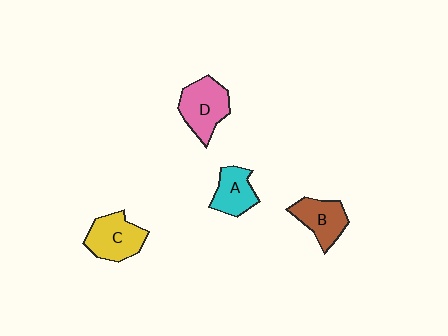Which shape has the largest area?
Shape D (pink).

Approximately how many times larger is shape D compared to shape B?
Approximately 1.2 times.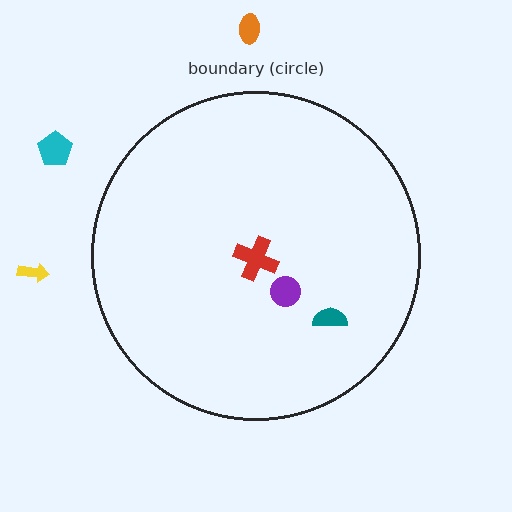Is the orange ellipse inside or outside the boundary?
Outside.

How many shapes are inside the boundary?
3 inside, 3 outside.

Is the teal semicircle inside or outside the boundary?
Inside.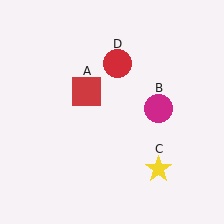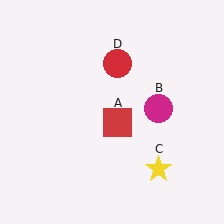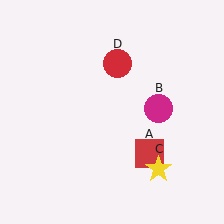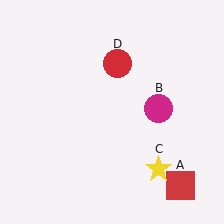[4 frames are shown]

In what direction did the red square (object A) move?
The red square (object A) moved down and to the right.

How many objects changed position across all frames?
1 object changed position: red square (object A).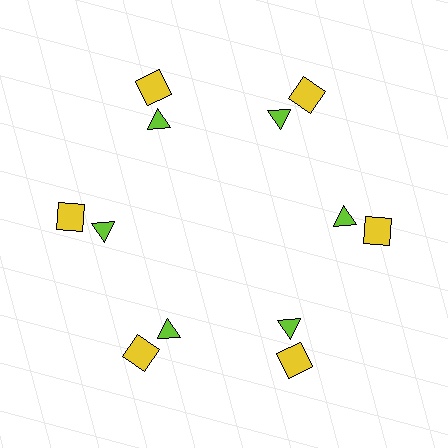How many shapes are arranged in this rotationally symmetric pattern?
There are 12 shapes, arranged in 6 groups of 2.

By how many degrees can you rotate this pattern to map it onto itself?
The pattern maps onto itself every 60 degrees of rotation.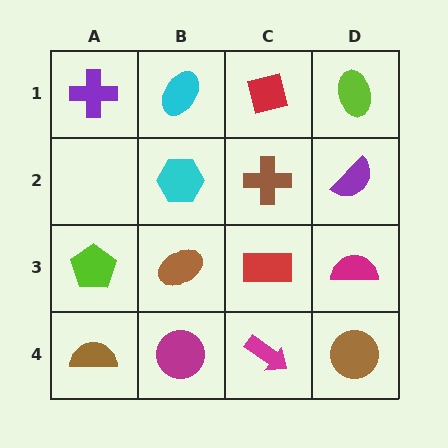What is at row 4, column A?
A brown semicircle.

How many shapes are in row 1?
4 shapes.